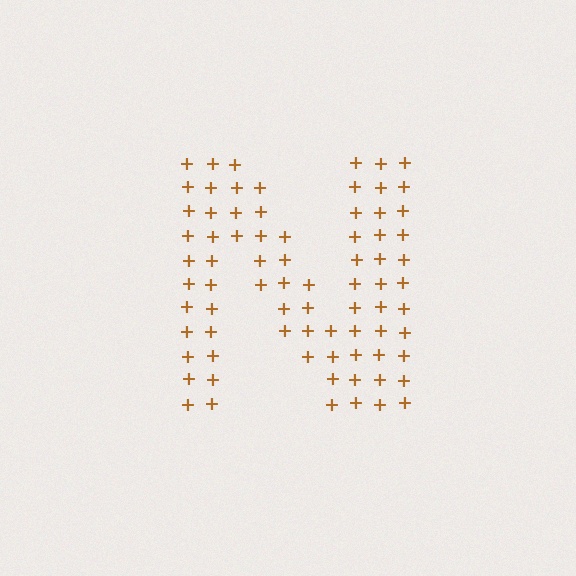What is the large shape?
The large shape is the letter N.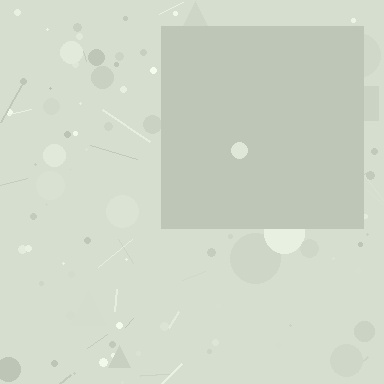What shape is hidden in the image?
A square is hidden in the image.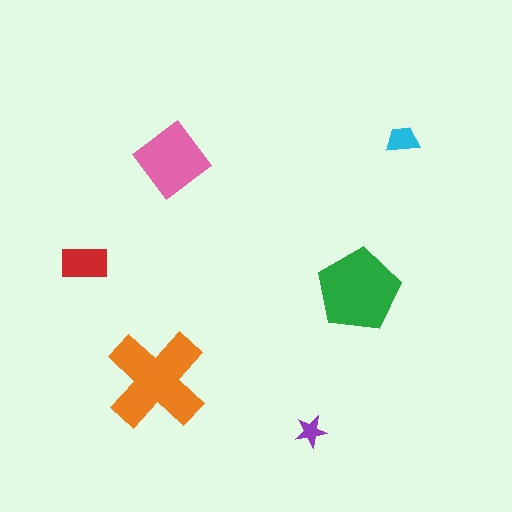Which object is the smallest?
The purple star.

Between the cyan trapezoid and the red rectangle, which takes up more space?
The red rectangle.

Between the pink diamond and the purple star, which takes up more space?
The pink diamond.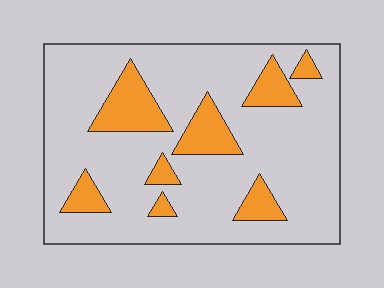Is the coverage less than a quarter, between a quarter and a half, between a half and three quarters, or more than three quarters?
Less than a quarter.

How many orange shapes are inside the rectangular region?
8.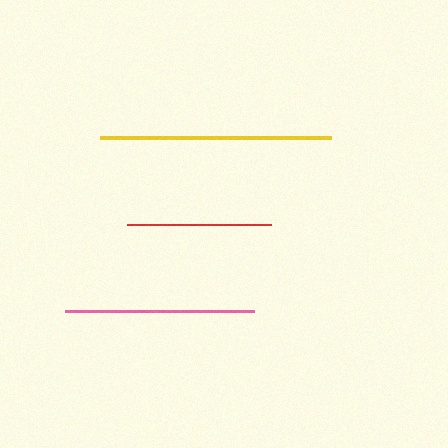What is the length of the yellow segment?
The yellow segment is approximately 231 pixels long.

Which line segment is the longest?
The yellow line is the longest at approximately 231 pixels.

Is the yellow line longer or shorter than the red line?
The yellow line is longer than the red line.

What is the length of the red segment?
The red segment is approximately 144 pixels long.